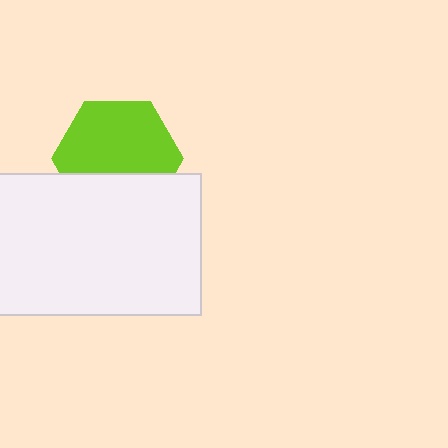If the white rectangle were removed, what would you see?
You would see the complete lime hexagon.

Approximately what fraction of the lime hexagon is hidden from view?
Roughly 35% of the lime hexagon is hidden behind the white rectangle.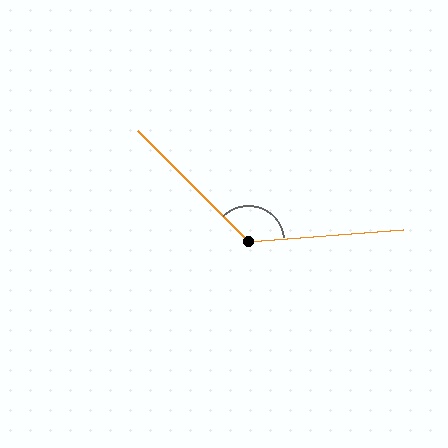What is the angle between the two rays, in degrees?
Approximately 131 degrees.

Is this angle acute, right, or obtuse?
It is obtuse.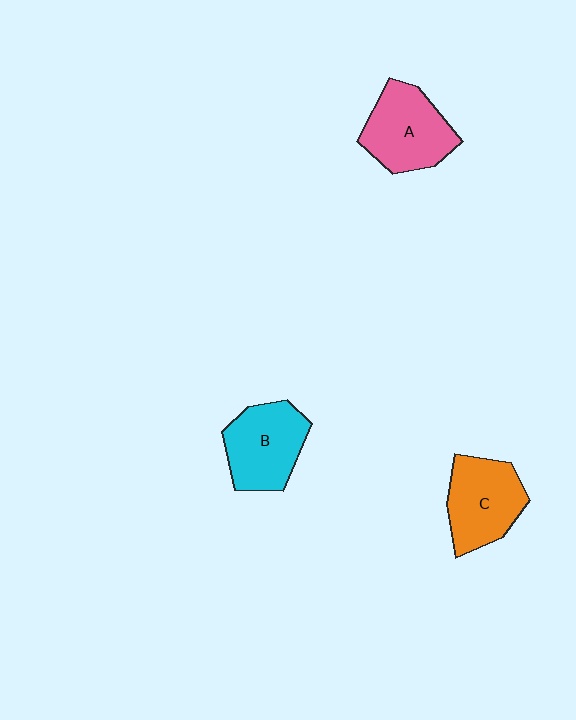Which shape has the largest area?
Shape A (pink).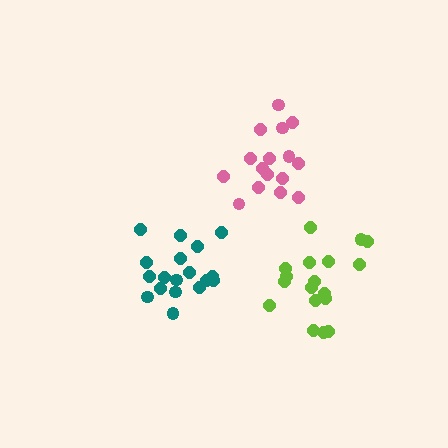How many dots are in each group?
Group 1: 18 dots, Group 2: 18 dots, Group 3: 16 dots (52 total).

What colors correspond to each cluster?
The clusters are colored: lime, teal, pink.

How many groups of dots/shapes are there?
There are 3 groups.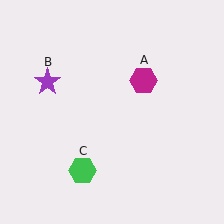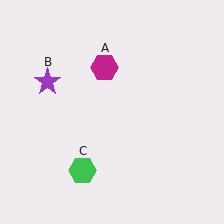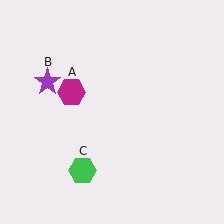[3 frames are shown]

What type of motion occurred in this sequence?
The magenta hexagon (object A) rotated counterclockwise around the center of the scene.